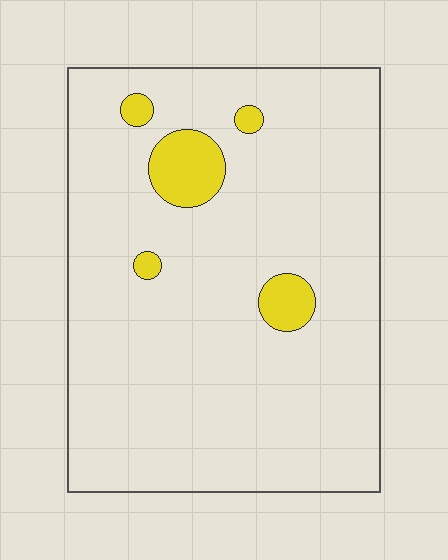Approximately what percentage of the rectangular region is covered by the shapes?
Approximately 5%.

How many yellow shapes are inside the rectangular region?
5.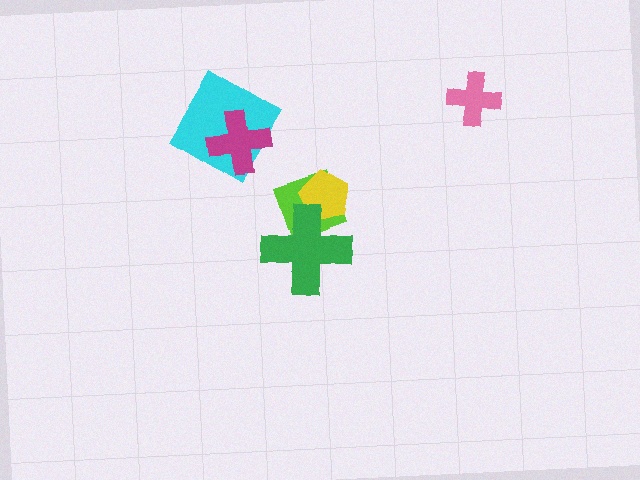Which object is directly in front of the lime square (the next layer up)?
The yellow pentagon is directly in front of the lime square.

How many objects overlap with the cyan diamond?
1 object overlaps with the cyan diamond.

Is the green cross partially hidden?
No, no other shape covers it.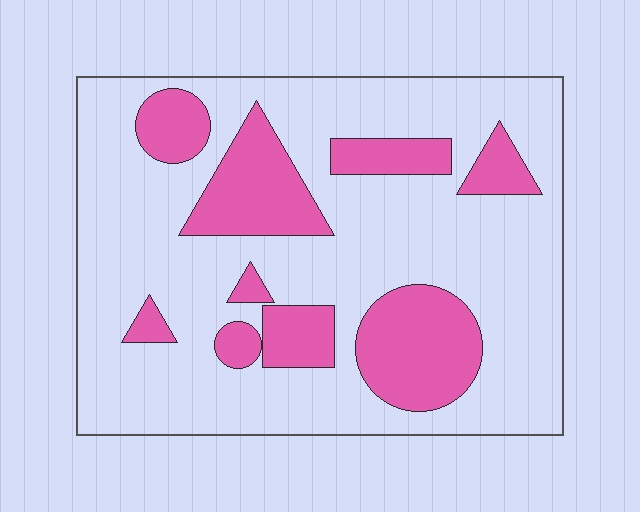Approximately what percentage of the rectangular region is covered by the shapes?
Approximately 25%.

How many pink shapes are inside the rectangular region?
9.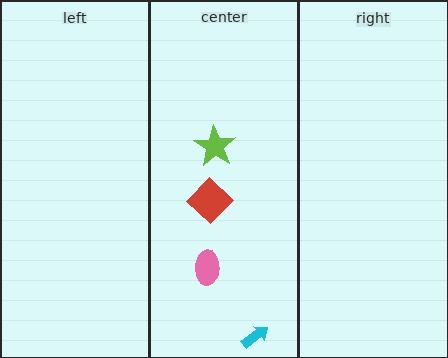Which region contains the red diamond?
The center region.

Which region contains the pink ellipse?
The center region.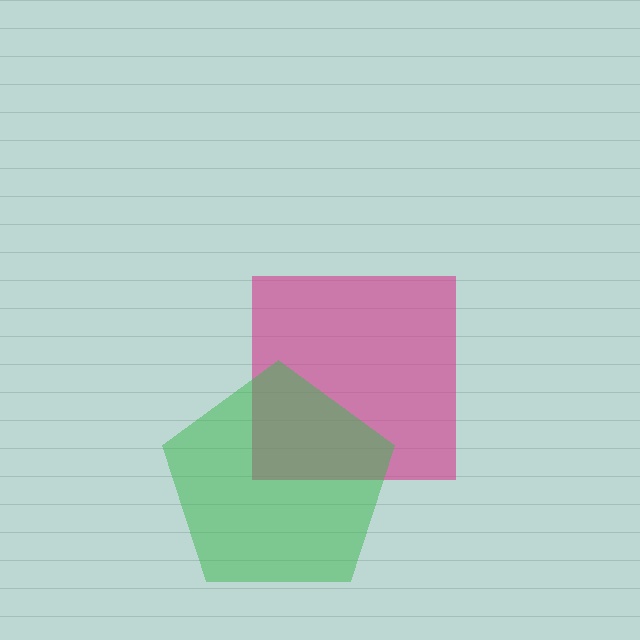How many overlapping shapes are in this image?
There are 2 overlapping shapes in the image.